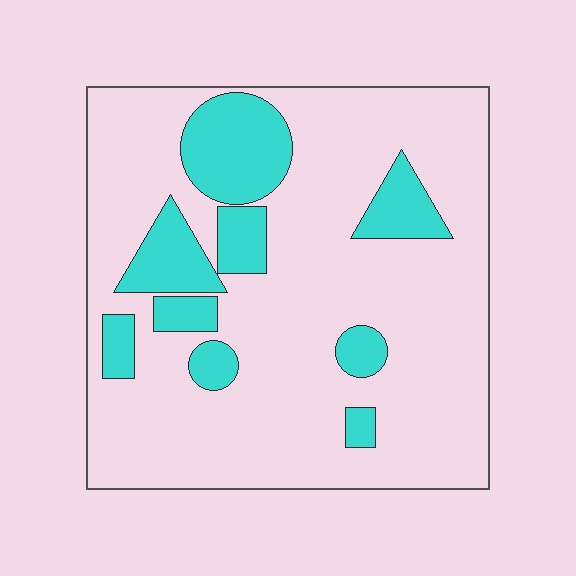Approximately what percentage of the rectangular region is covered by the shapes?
Approximately 20%.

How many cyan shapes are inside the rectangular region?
9.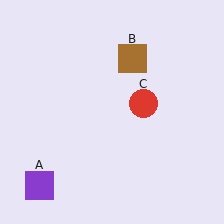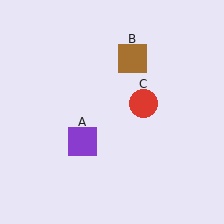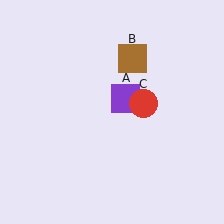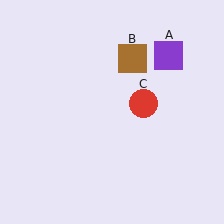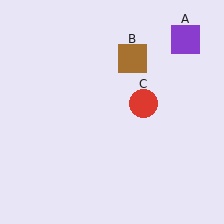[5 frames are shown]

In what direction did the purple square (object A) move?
The purple square (object A) moved up and to the right.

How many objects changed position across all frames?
1 object changed position: purple square (object A).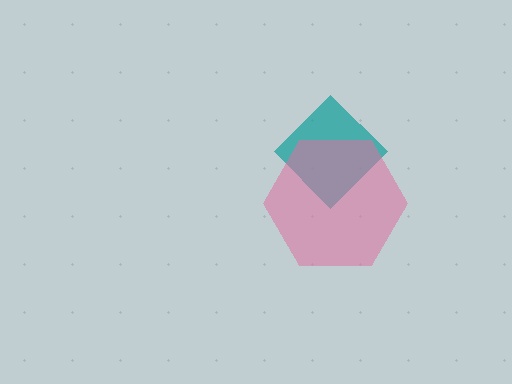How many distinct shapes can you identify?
There are 2 distinct shapes: a teal diamond, a pink hexagon.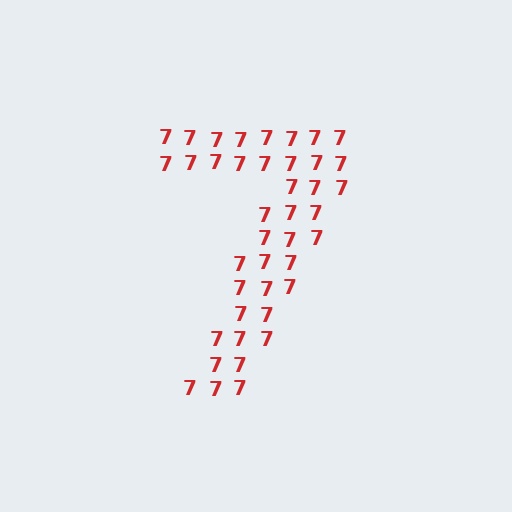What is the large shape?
The large shape is the digit 7.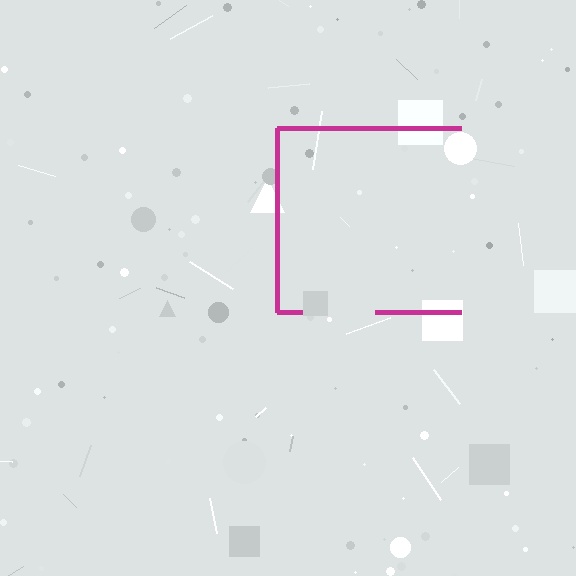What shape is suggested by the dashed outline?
The dashed outline suggests a square.